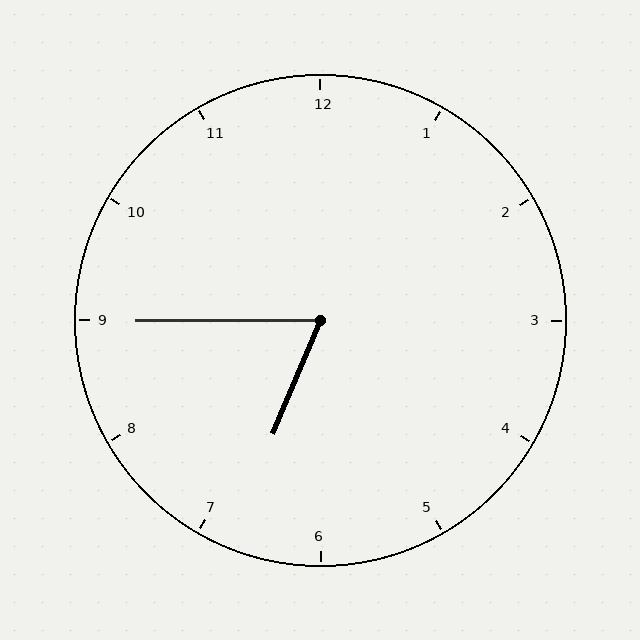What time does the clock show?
6:45.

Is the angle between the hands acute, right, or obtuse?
It is acute.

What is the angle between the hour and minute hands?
Approximately 68 degrees.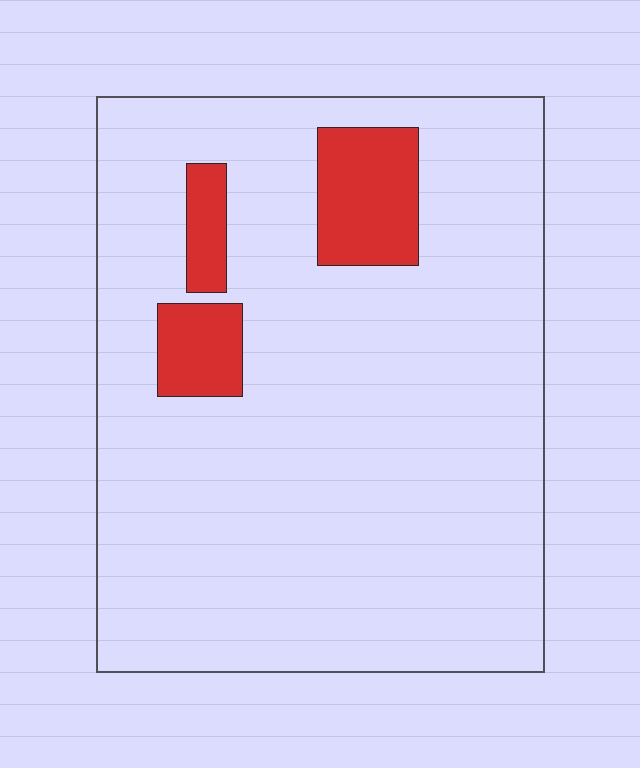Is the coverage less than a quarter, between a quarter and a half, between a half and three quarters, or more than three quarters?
Less than a quarter.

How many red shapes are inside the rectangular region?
3.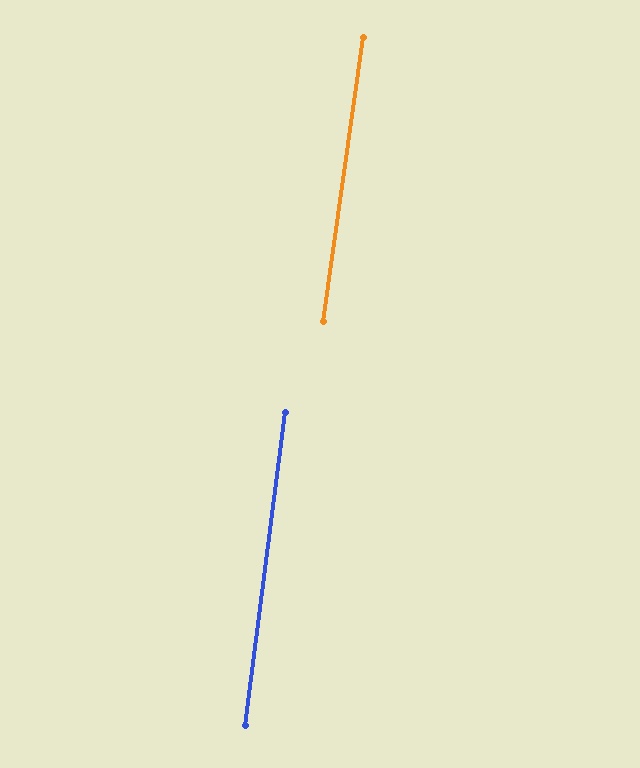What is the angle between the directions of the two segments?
Approximately 1 degree.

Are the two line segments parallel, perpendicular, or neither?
Parallel — their directions differ by only 0.7°.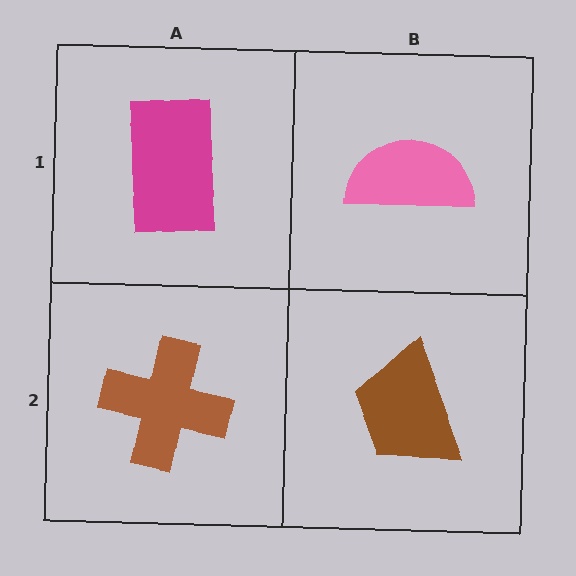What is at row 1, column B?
A pink semicircle.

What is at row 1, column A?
A magenta rectangle.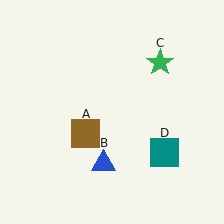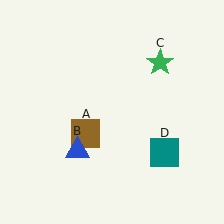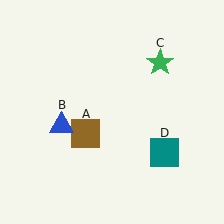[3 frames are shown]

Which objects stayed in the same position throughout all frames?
Brown square (object A) and green star (object C) and teal square (object D) remained stationary.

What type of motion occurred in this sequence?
The blue triangle (object B) rotated clockwise around the center of the scene.